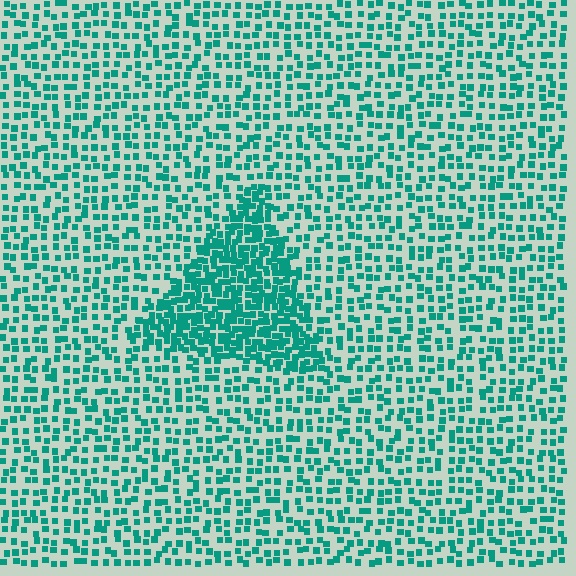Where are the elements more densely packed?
The elements are more densely packed inside the triangle boundary.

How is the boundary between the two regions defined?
The boundary is defined by a change in element density (approximately 2.2x ratio). All elements are the same color, size, and shape.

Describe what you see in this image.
The image contains small teal elements arranged at two different densities. A triangle-shaped region is visible where the elements are more densely packed than the surrounding area.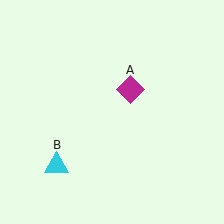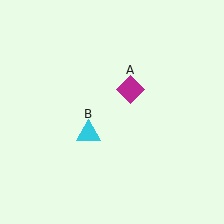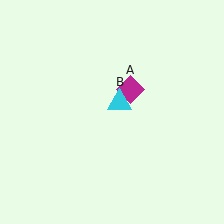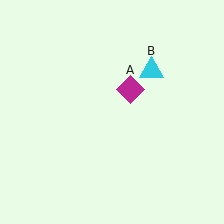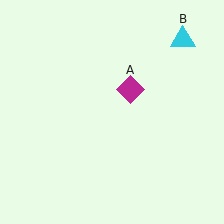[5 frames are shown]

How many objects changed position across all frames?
1 object changed position: cyan triangle (object B).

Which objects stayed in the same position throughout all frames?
Magenta diamond (object A) remained stationary.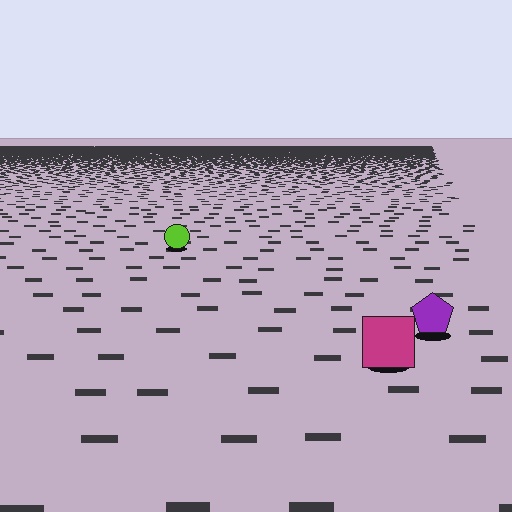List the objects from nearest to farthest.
From nearest to farthest: the magenta square, the purple pentagon, the lime circle.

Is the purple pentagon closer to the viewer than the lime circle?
Yes. The purple pentagon is closer — you can tell from the texture gradient: the ground texture is coarser near it.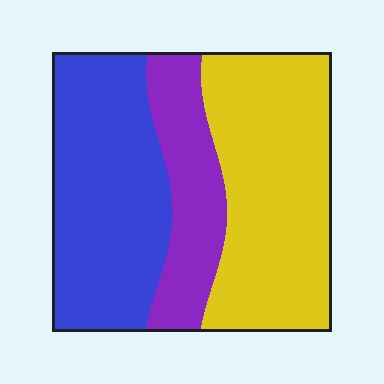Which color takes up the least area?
Purple, at roughly 20%.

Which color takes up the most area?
Yellow, at roughly 40%.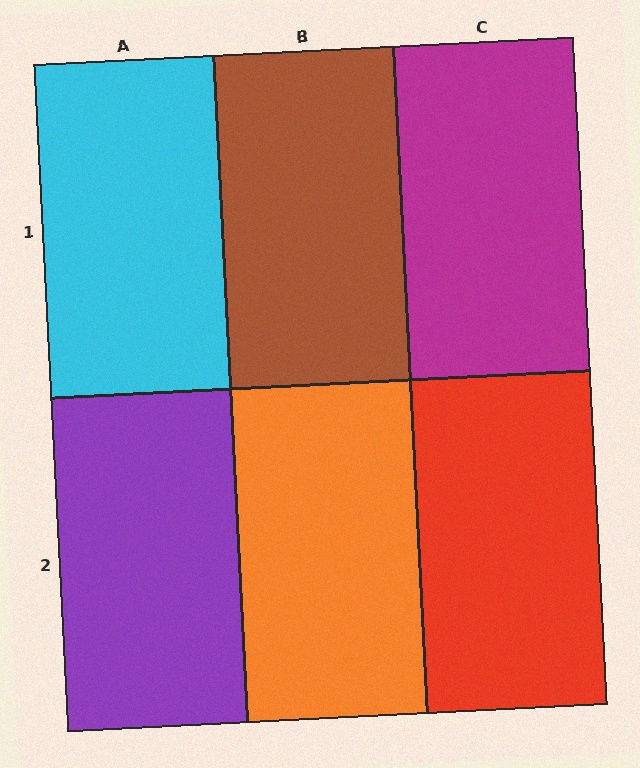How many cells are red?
1 cell is red.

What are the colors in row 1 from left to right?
Cyan, brown, magenta.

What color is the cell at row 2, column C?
Red.